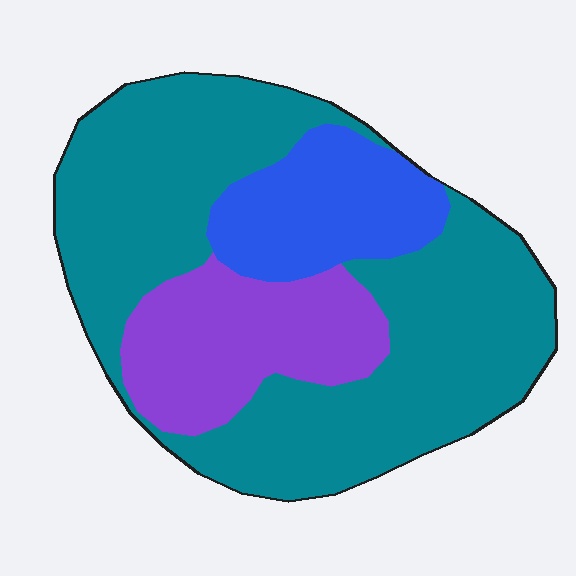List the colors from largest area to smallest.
From largest to smallest: teal, purple, blue.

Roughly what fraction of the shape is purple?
Purple covers 21% of the shape.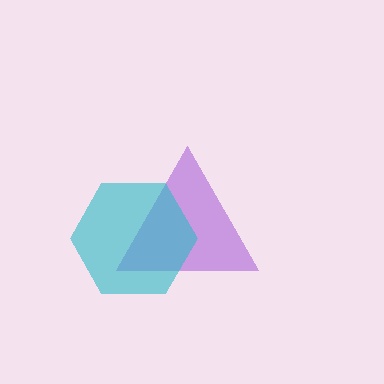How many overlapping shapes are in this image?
There are 2 overlapping shapes in the image.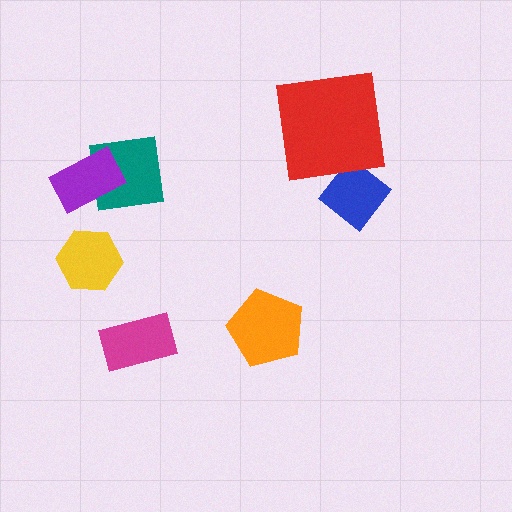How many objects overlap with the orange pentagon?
0 objects overlap with the orange pentagon.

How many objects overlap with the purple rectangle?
1 object overlaps with the purple rectangle.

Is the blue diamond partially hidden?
Yes, it is partially covered by another shape.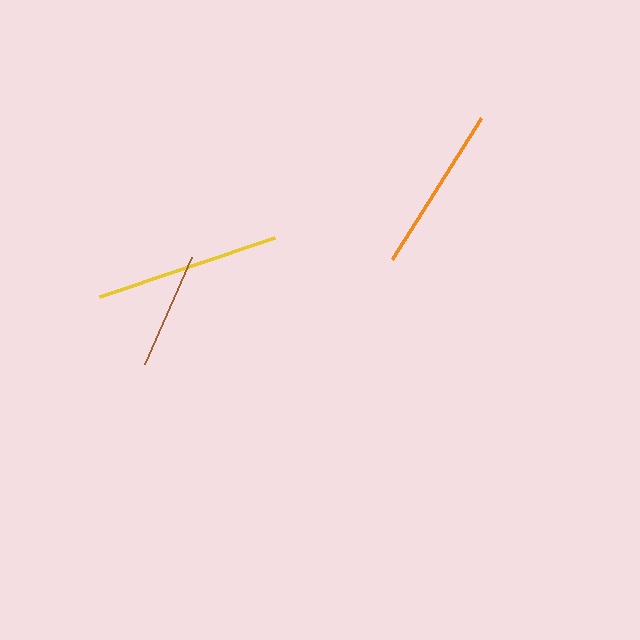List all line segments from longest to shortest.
From longest to shortest: yellow, orange, brown.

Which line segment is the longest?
The yellow line is the longest at approximately 185 pixels.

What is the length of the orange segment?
The orange segment is approximately 167 pixels long.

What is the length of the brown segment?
The brown segment is approximately 117 pixels long.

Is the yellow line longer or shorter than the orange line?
The yellow line is longer than the orange line.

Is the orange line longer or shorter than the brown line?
The orange line is longer than the brown line.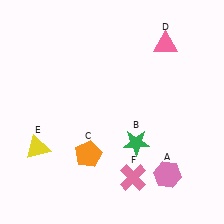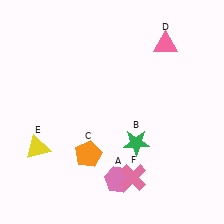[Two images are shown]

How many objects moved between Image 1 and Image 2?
1 object moved between the two images.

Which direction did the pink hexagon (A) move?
The pink hexagon (A) moved left.